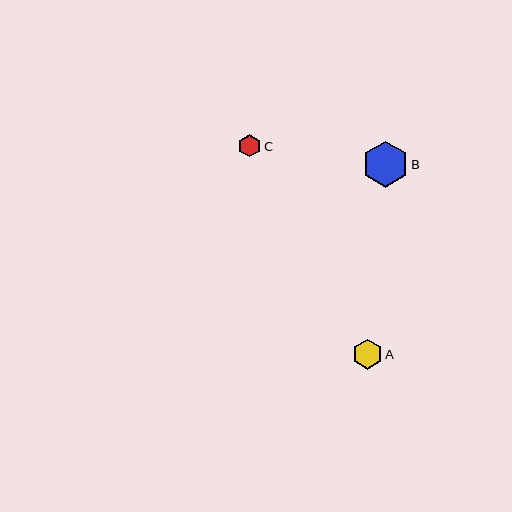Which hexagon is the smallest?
Hexagon C is the smallest with a size of approximately 23 pixels.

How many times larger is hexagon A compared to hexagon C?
Hexagon A is approximately 1.3 times the size of hexagon C.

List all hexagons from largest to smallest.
From largest to smallest: B, A, C.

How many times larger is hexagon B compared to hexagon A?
Hexagon B is approximately 1.5 times the size of hexagon A.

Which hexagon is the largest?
Hexagon B is the largest with a size of approximately 46 pixels.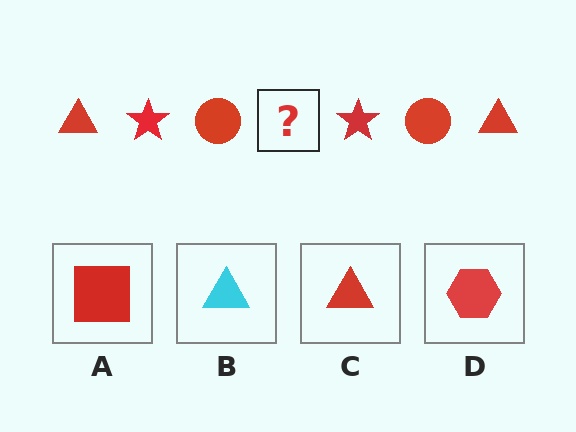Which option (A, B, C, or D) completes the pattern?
C.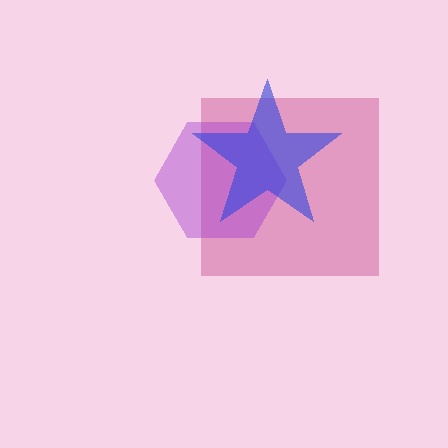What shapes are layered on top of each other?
The layered shapes are: a magenta square, a purple hexagon, a blue star.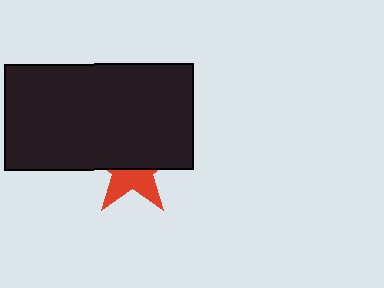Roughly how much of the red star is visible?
A small part of it is visible (roughly 43%).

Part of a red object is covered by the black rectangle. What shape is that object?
It is a star.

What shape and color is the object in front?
The object in front is a black rectangle.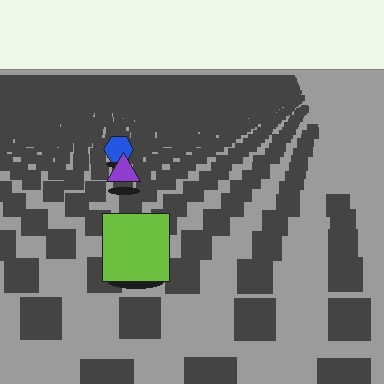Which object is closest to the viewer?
The lime square is closest. The texture marks near it are larger and more spread out.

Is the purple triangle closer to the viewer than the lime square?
No. The lime square is closer — you can tell from the texture gradient: the ground texture is coarser near it.